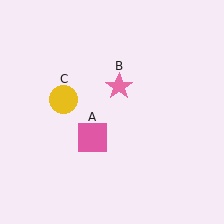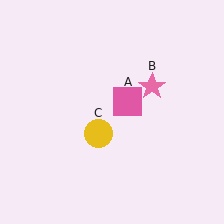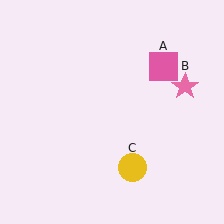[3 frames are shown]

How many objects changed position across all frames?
3 objects changed position: pink square (object A), pink star (object B), yellow circle (object C).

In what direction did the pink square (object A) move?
The pink square (object A) moved up and to the right.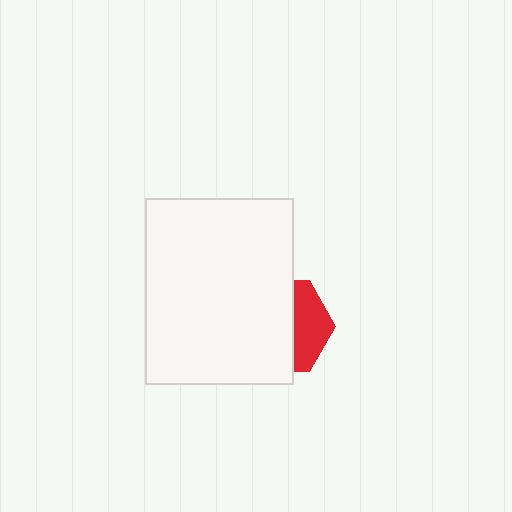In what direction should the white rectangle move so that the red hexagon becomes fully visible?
The white rectangle should move left. That is the shortest direction to clear the overlap and leave the red hexagon fully visible.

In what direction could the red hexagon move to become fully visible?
The red hexagon could move right. That would shift it out from behind the white rectangle entirely.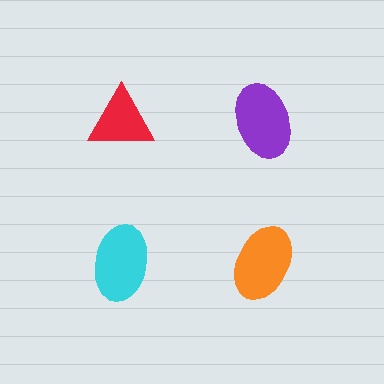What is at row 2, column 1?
A cyan ellipse.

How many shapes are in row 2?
2 shapes.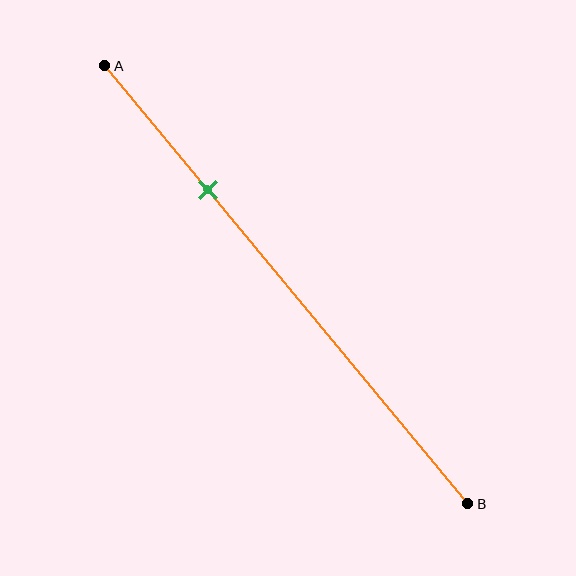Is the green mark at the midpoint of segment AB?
No, the mark is at about 30% from A, not at the 50% midpoint.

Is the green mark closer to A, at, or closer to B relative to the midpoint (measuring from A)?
The green mark is closer to point A than the midpoint of segment AB.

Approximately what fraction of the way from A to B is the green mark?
The green mark is approximately 30% of the way from A to B.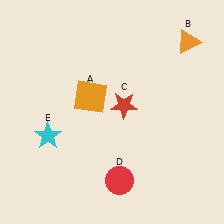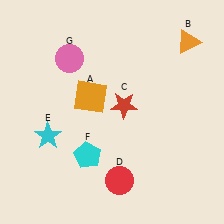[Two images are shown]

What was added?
A cyan pentagon (F), a pink circle (G) were added in Image 2.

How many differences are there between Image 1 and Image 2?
There are 2 differences between the two images.